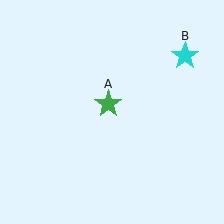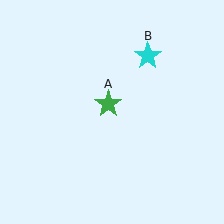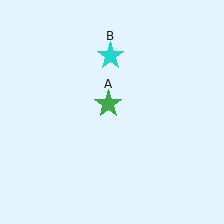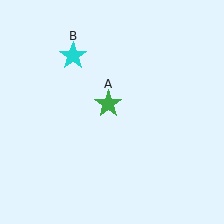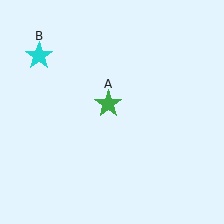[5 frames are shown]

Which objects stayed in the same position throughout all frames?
Green star (object A) remained stationary.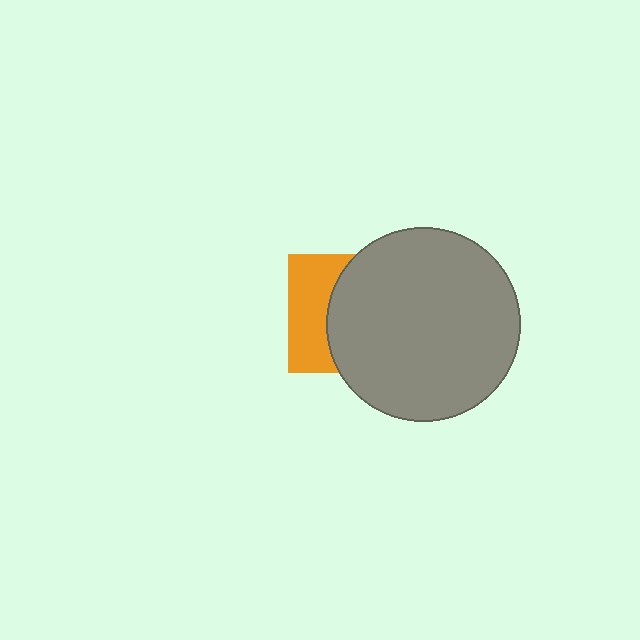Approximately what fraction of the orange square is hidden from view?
Roughly 62% of the orange square is hidden behind the gray circle.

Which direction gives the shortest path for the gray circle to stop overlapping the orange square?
Moving right gives the shortest separation.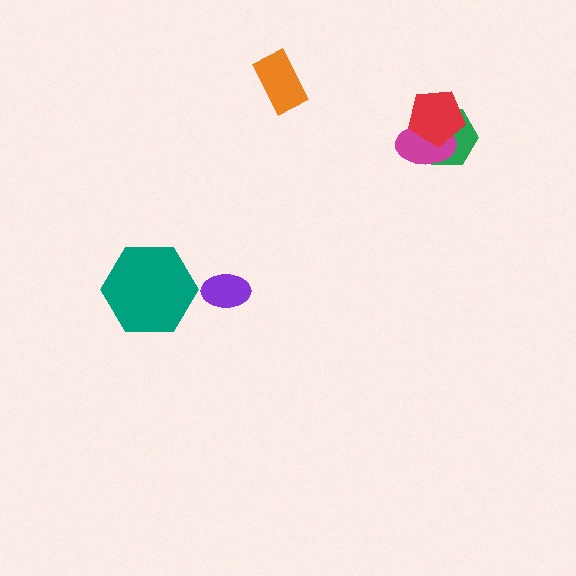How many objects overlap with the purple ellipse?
0 objects overlap with the purple ellipse.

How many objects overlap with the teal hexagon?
0 objects overlap with the teal hexagon.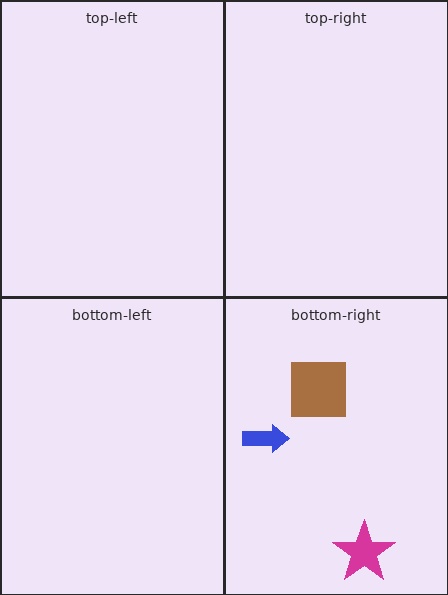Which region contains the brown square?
The bottom-right region.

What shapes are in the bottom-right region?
The blue arrow, the brown square, the magenta star.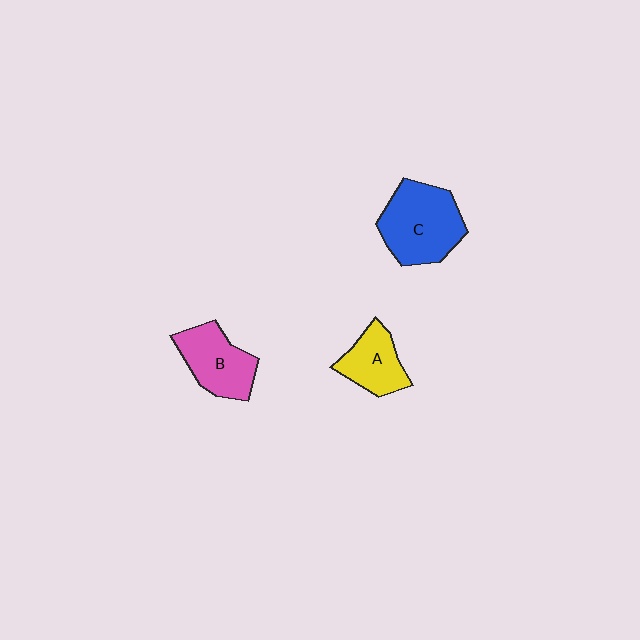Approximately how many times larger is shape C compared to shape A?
Approximately 1.7 times.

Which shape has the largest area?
Shape C (blue).